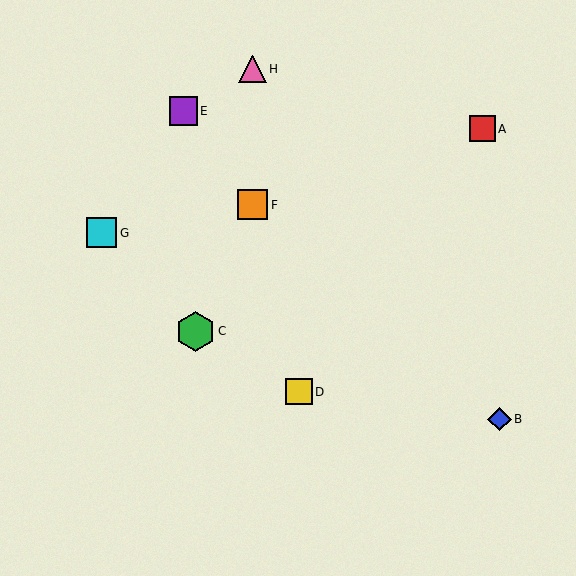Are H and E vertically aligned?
No, H is at x≈253 and E is at x≈183.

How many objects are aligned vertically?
2 objects (F, H) are aligned vertically.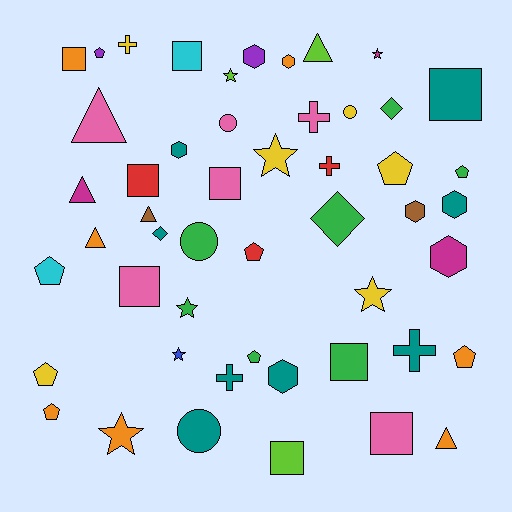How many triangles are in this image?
There are 6 triangles.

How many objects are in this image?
There are 50 objects.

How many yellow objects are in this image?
There are 6 yellow objects.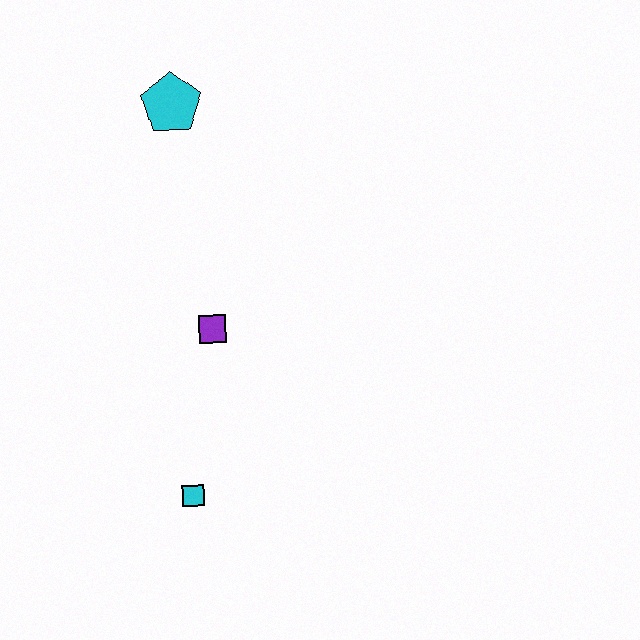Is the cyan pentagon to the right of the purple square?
No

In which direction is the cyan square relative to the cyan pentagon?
The cyan square is below the cyan pentagon.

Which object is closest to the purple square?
The cyan square is closest to the purple square.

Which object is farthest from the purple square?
The cyan pentagon is farthest from the purple square.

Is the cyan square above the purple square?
No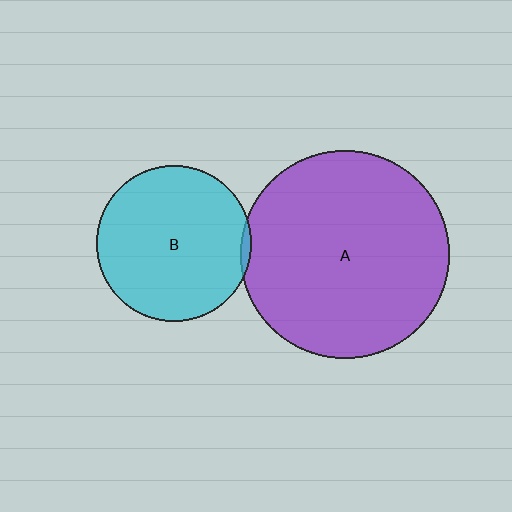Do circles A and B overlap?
Yes.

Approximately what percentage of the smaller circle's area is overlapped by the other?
Approximately 5%.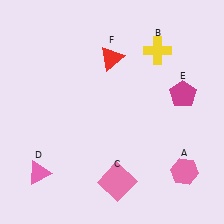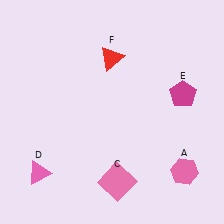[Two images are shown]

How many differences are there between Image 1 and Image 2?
There is 1 difference between the two images.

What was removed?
The yellow cross (B) was removed in Image 2.